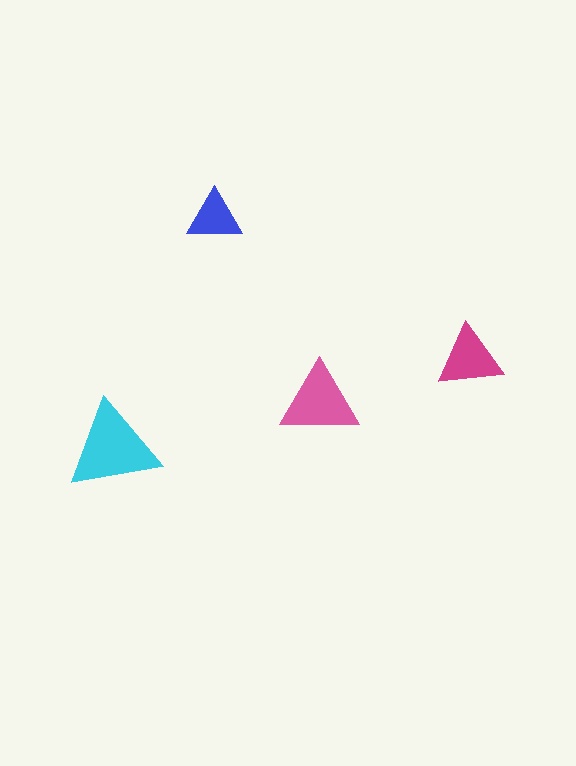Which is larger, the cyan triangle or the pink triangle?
The cyan one.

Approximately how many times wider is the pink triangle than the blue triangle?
About 1.5 times wider.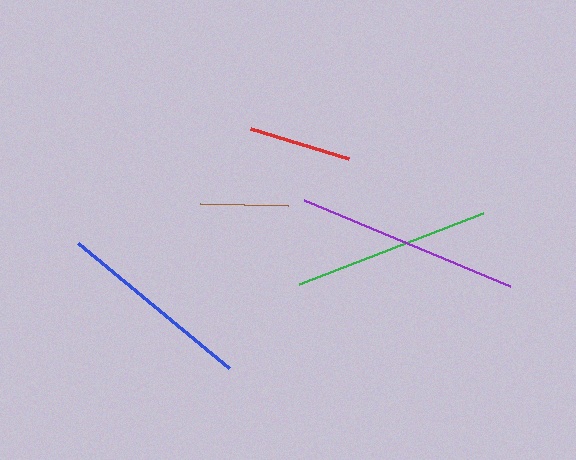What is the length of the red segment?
The red segment is approximately 103 pixels long.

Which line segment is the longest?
The purple line is the longest at approximately 223 pixels.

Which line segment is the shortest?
The brown line is the shortest at approximately 89 pixels.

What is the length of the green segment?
The green segment is approximately 198 pixels long.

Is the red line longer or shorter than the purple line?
The purple line is longer than the red line.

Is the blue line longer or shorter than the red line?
The blue line is longer than the red line.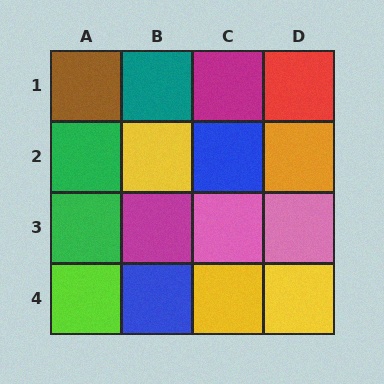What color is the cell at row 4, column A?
Lime.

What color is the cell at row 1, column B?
Teal.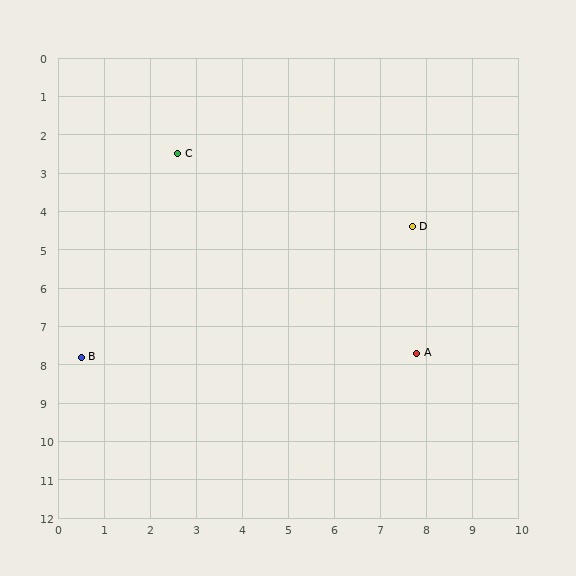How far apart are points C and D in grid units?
Points C and D are about 5.4 grid units apart.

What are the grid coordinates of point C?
Point C is at approximately (2.6, 2.5).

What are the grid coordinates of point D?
Point D is at approximately (7.7, 4.4).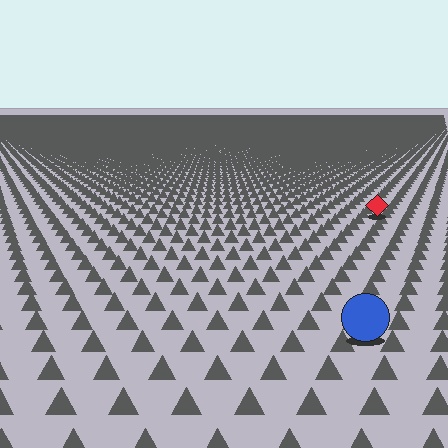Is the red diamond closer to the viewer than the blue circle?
No. The blue circle is closer — you can tell from the texture gradient: the ground texture is coarser near it.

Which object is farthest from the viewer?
The red diamond is farthest from the viewer. It appears smaller and the ground texture around it is denser.